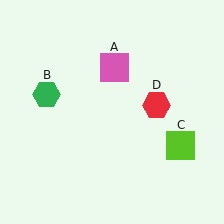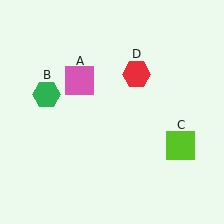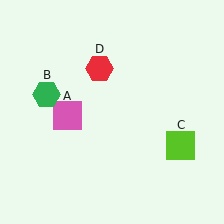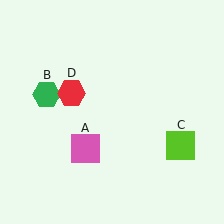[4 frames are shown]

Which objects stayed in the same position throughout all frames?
Green hexagon (object B) and lime square (object C) remained stationary.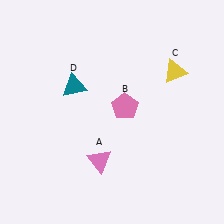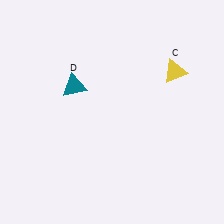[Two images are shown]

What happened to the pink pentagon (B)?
The pink pentagon (B) was removed in Image 2. It was in the top-right area of Image 1.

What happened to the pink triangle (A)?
The pink triangle (A) was removed in Image 2. It was in the bottom-left area of Image 1.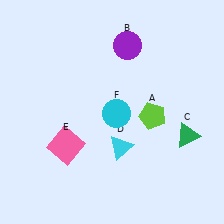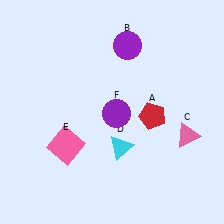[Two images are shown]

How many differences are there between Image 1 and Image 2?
There are 3 differences between the two images.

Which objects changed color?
A changed from lime to red. C changed from green to pink. F changed from cyan to purple.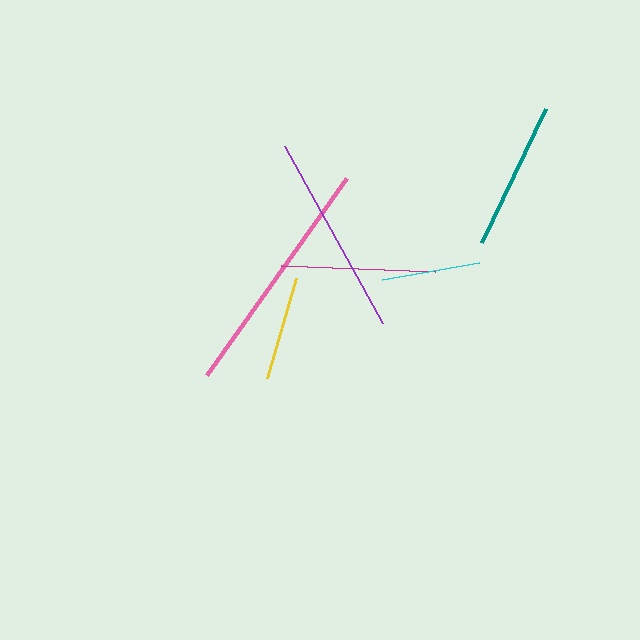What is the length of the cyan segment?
The cyan segment is approximately 98 pixels long.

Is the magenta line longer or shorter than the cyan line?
The magenta line is longer than the cyan line.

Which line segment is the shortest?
The cyan line is the shortest at approximately 98 pixels.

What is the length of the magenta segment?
The magenta segment is approximately 154 pixels long.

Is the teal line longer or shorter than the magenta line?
The magenta line is longer than the teal line.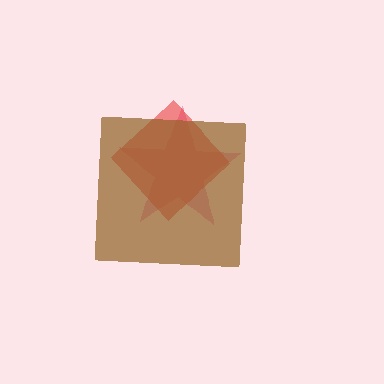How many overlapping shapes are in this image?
There are 3 overlapping shapes in the image.